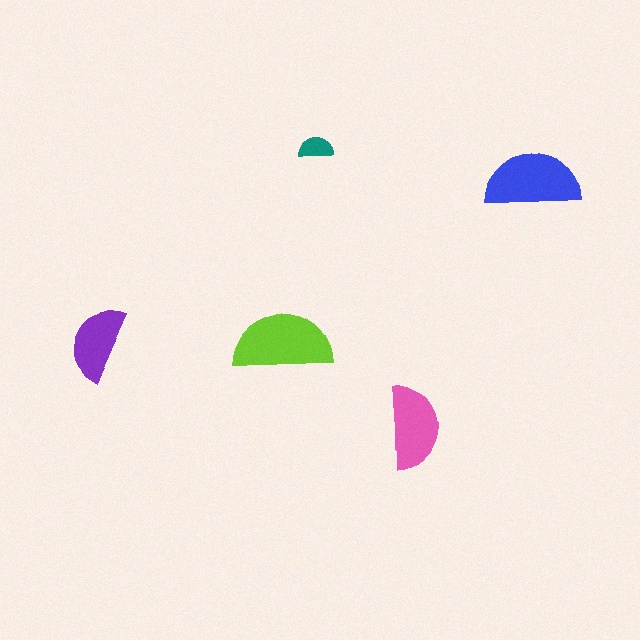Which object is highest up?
The teal semicircle is topmost.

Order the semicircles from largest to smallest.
the lime one, the blue one, the pink one, the purple one, the teal one.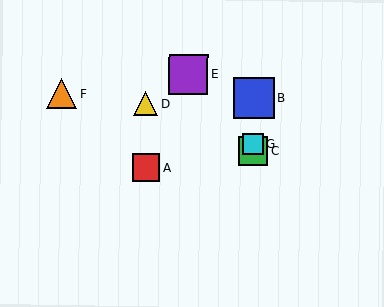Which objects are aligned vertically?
Objects B, C, G are aligned vertically.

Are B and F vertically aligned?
No, B is at x≈254 and F is at x≈62.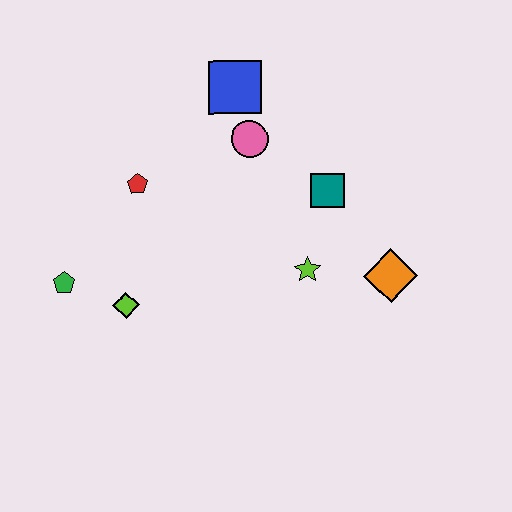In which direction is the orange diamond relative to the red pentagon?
The orange diamond is to the right of the red pentagon.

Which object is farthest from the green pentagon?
The orange diamond is farthest from the green pentagon.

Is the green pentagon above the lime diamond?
Yes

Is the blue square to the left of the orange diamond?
Yes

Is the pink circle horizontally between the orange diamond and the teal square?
No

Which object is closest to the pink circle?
The blue square is closest to the pink circle.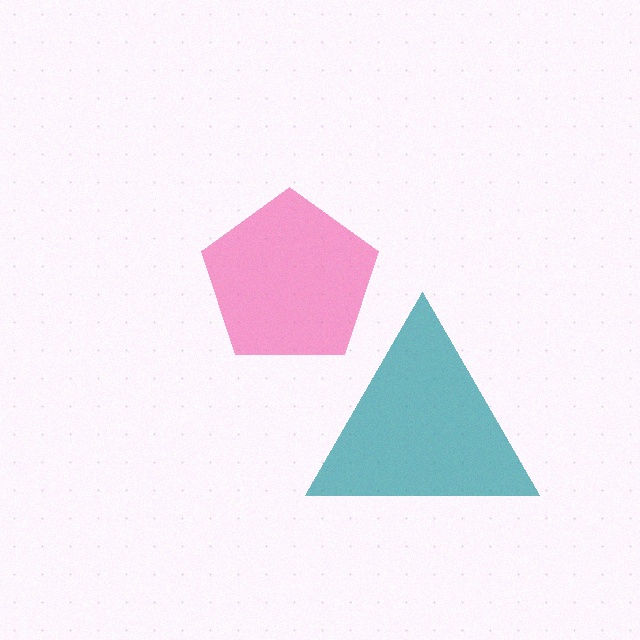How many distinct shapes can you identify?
There are 2 distinct shapes: a teal triangle, a pink pentagon.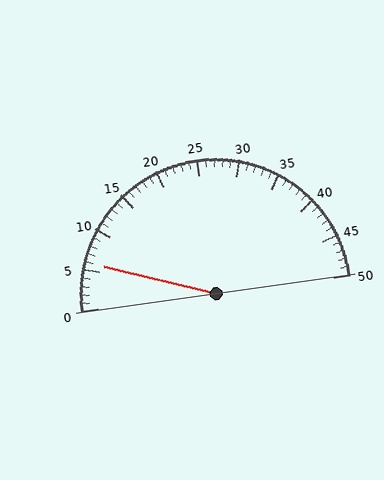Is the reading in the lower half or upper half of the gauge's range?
The reading is in the lower half of the range (0 to 50).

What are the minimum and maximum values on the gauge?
The gauge ranges from 0 to 50.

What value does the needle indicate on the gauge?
The needle indicates approximately 6.